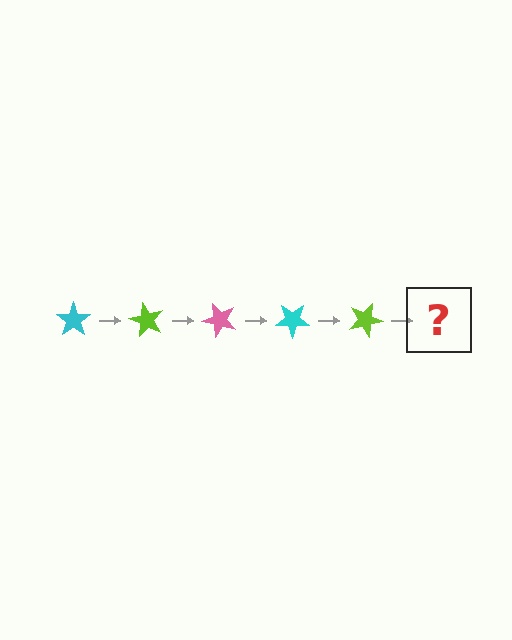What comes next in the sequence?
The next element should be a pink star, rotated 300 degrees from the start.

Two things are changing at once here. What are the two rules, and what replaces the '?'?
The two rules are that it rotates 60 degrees each step and the color cycles through cyan, lime, and pink. The '?' should be a pink star, rotated 300 degrees from the start.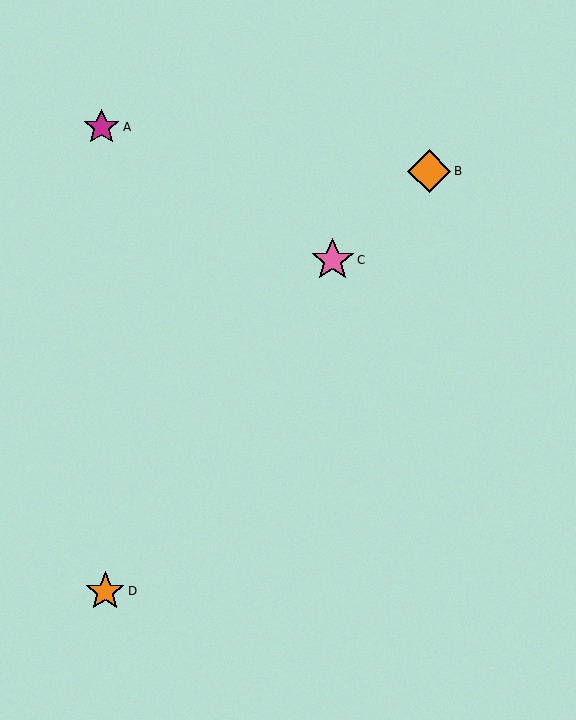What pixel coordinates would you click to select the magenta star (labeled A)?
Click at (101, 127) to select the magenta star A.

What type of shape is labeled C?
Shape C is a pink star.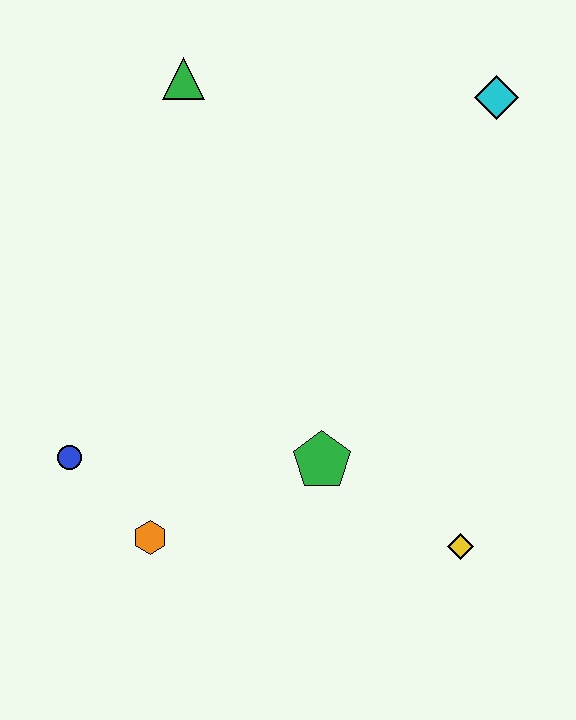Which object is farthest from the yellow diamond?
The green triangle is farthest from the yellow diamond.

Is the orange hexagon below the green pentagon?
Yes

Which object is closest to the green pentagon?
The yellow diamond is closest to the green pentagon.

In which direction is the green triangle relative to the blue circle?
The green triangle is above the blue circle.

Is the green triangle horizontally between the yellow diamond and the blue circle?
Yes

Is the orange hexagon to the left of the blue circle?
No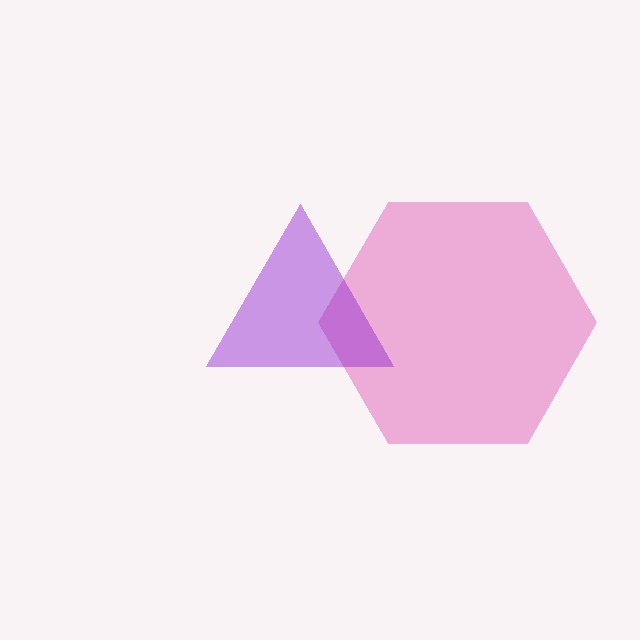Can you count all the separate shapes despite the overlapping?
Yes, there are 2 separate shapes.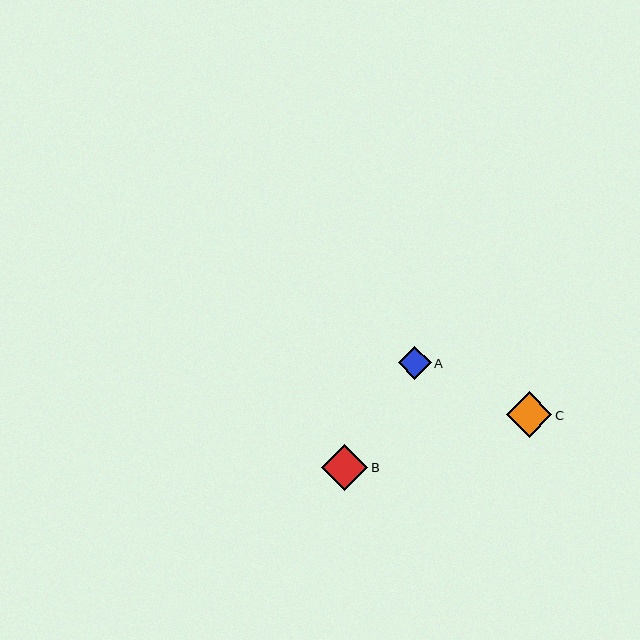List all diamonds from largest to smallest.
From largest to smallest: B, C, A.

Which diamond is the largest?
Diamond B is the largest with a size of approximately 46 pixels.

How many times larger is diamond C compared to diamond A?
Diamond C is approximately 1.4 times the size of diamond A.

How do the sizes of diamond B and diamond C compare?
Diamond B and diamond C are approximately the same size.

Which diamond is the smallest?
Diamond A is the smallest with a size of approximately 33 pixels.